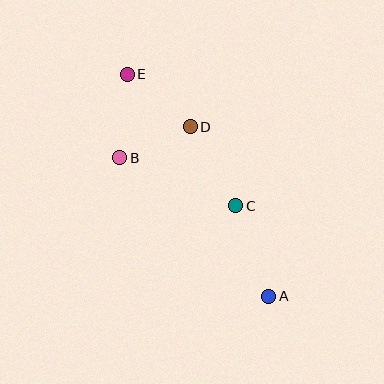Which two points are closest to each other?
Points B and D are closest to each other.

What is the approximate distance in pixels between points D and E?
The distance between D and E is approximately 82 pixels.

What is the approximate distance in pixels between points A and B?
The distance between A and B is approximately 203 pixels.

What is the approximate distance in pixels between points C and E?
The distance between C and E is approximately 170 pixels.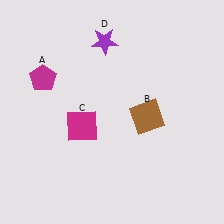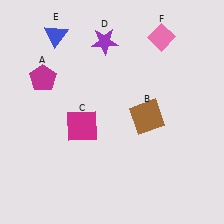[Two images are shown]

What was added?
A blue triangle (E), a pink diamond (F) were added in Image 2.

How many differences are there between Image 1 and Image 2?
There are 2 differences between the two images.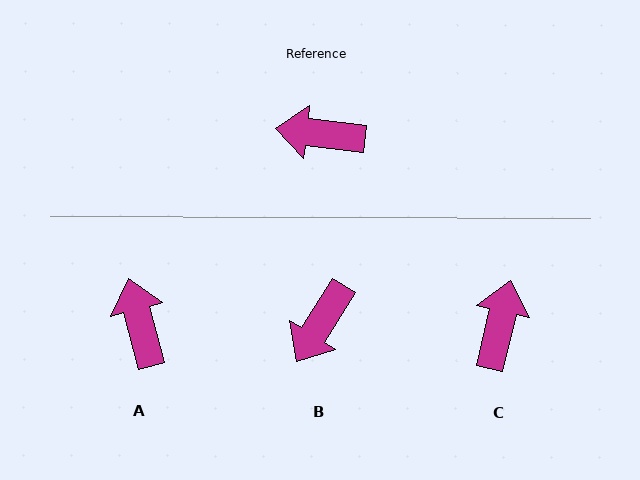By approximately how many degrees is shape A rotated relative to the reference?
Approximately 69 degrees clockwise.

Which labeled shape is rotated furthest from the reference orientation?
C, about 97 degrees away.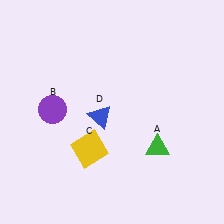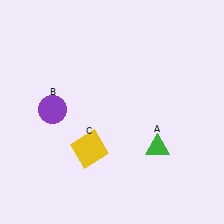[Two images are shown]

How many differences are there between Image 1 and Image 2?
There is 1 difference between the two images.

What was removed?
The blue triangle (D) was removed in Image 2.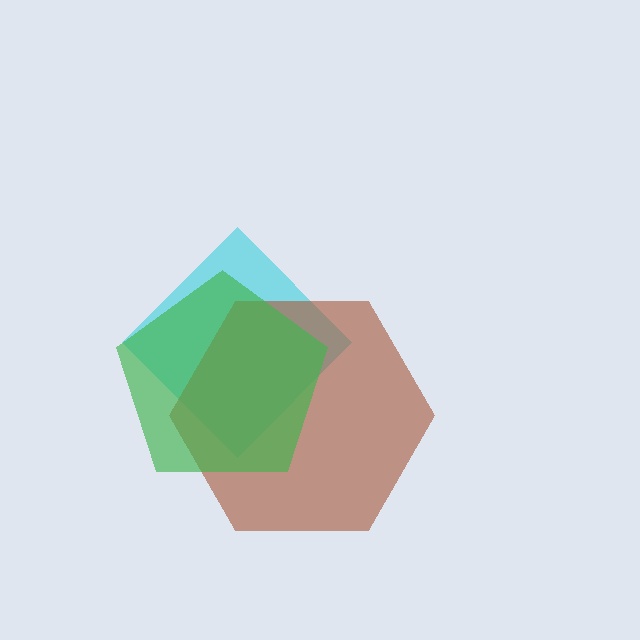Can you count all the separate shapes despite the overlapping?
Yes, there are 3 separate shapes.